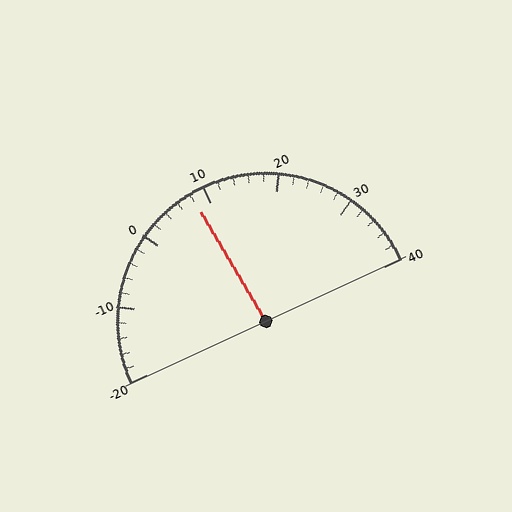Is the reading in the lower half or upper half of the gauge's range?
The reading is in the lower half of the range (-20 to 40).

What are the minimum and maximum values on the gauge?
The gauge ranges from -20 to 40.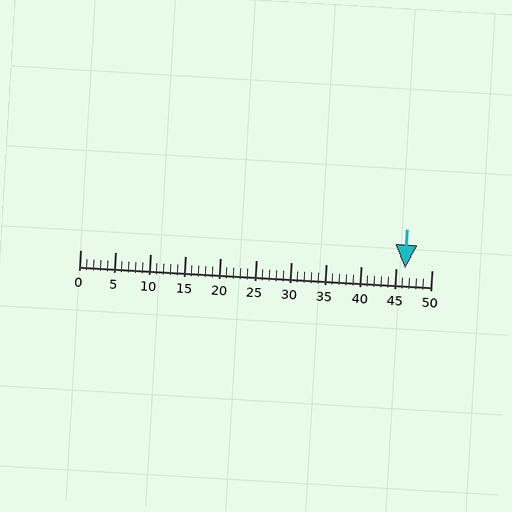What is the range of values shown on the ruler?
The ruler shows values from 0 to 50.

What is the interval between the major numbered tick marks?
The major tick marks are spaced 5 units apart.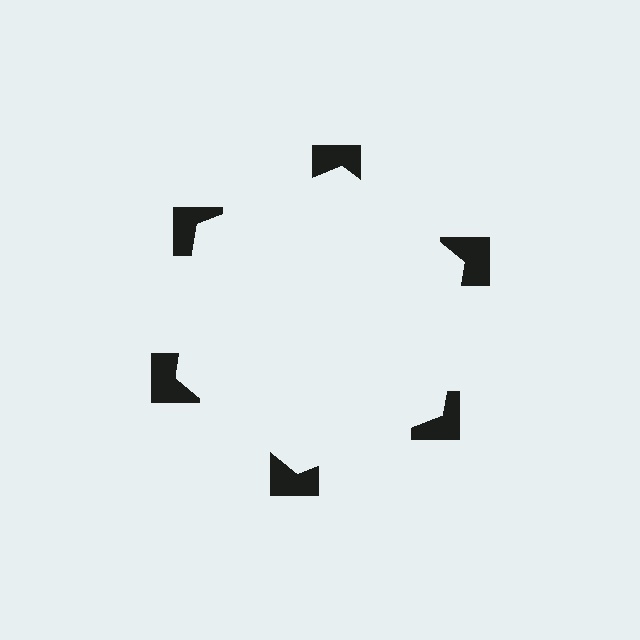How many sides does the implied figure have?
6 sides.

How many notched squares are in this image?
There are 6 — one at each vertex of the illusory hexagon.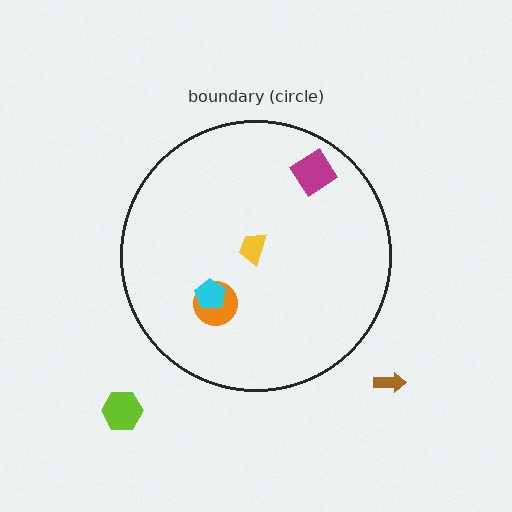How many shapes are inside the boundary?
4 inside, 2 outside.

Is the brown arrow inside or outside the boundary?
Outside.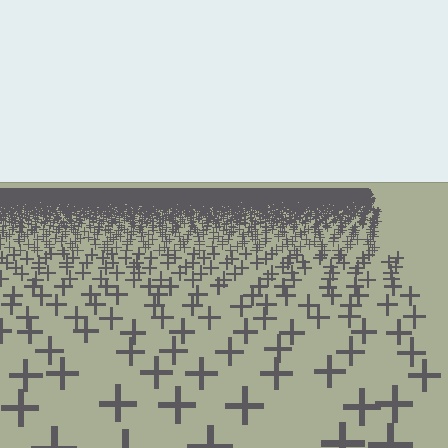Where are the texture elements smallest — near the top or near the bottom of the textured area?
Near the top.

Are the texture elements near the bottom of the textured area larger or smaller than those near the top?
Larger. Near the bottom, elements are closer to the viewer and appear at a bigger on-screen size.